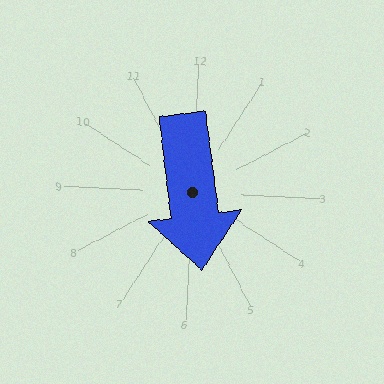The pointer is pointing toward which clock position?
Roughly 6 o'clock.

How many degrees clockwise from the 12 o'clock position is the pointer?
Approximately 170 degrees.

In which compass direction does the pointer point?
South.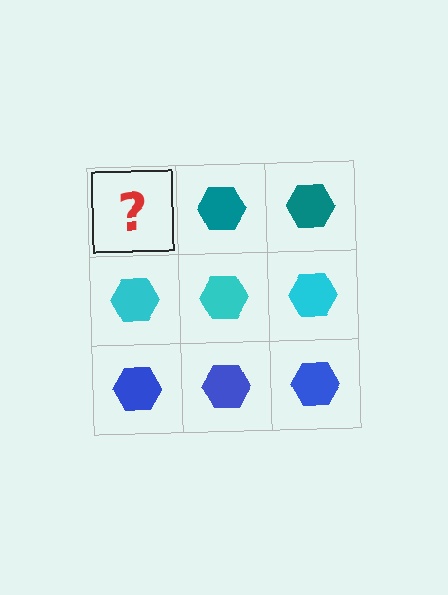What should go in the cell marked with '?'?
The missing cell should contain a teal hexagon.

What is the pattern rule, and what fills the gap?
The rule is that each row has a consistent color. The gap should be filled with a teal hexagon.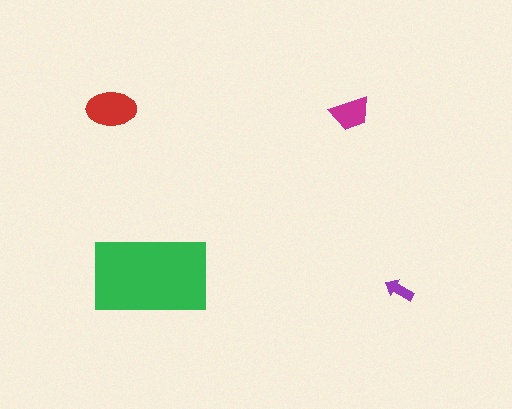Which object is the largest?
The green rectangle.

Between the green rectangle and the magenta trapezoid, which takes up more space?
The green rectangle.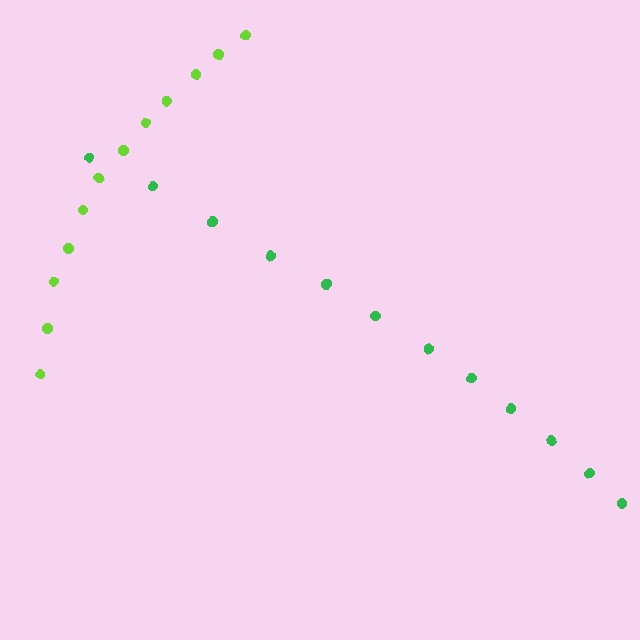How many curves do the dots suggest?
There are 2 distinct paths.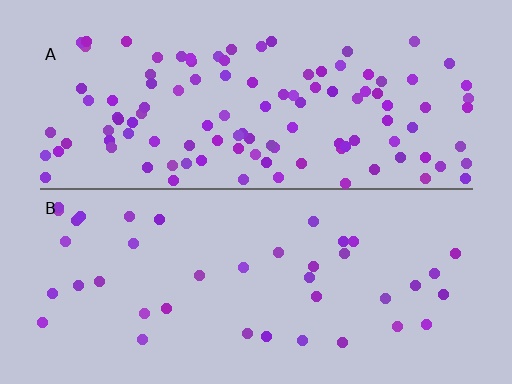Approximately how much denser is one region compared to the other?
Approximately 2.8× — region A over region B.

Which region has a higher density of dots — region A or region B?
A (the top).